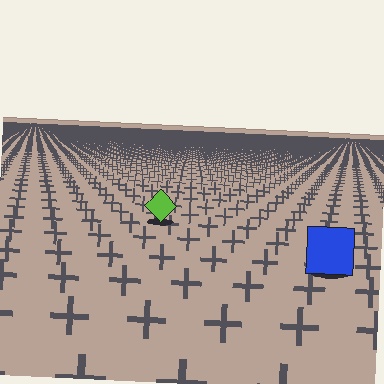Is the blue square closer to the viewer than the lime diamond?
Yes. The blue square is closer — you can tell from the texture gradient: the ground texture is coarser near it.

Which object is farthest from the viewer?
The lime diamond is farthest from the viewer. It appears smaller and the ground texture around it is denser.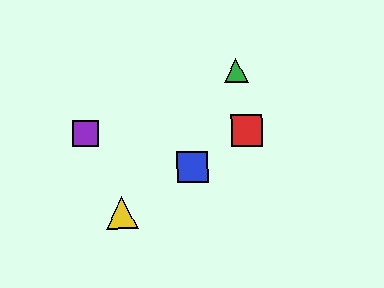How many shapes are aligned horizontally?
2 shapes (the red square, the purple square) are aligned horizontally.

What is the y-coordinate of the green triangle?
The green triangle is at y≈70.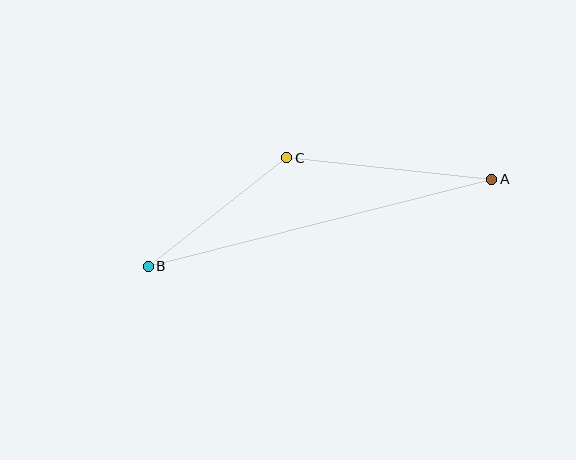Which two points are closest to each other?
Points B and C are closest to each other.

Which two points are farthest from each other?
Points A and B are farthest from each other.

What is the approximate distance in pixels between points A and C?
The distance between A and C is approximately 206 pixels.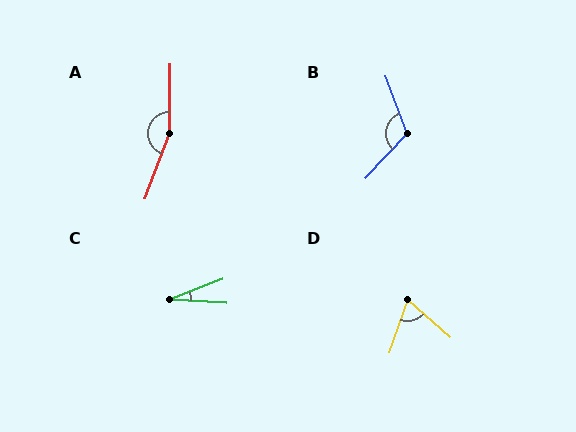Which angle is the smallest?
C, at approximately 25 degrees.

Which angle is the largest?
A, at approximately 160 degrees.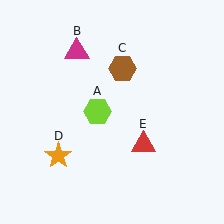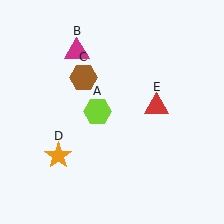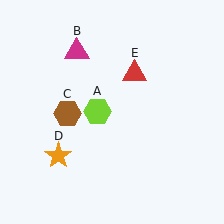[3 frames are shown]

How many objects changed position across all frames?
2 objects changed position: brown hexagon (object C), red triangle (object E).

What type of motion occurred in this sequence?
The brown hexagon (object C), red triangle (object E) rotated counterclockwise around the center of the scene.